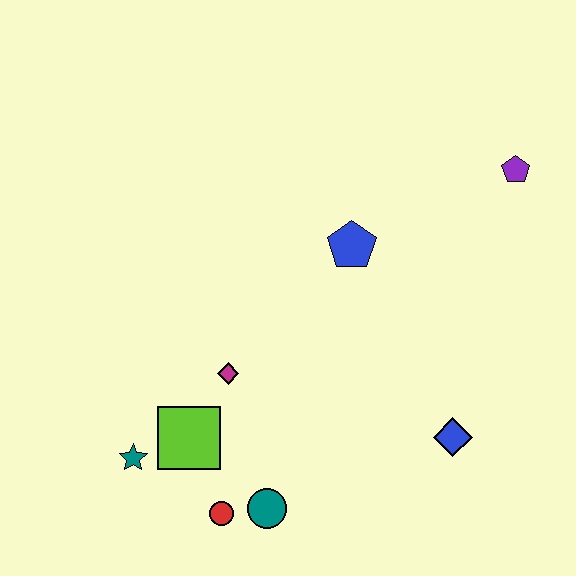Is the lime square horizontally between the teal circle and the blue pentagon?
No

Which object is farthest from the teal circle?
The purple pentagon is farthest from the teal circle.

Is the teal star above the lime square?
No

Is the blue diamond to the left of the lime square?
No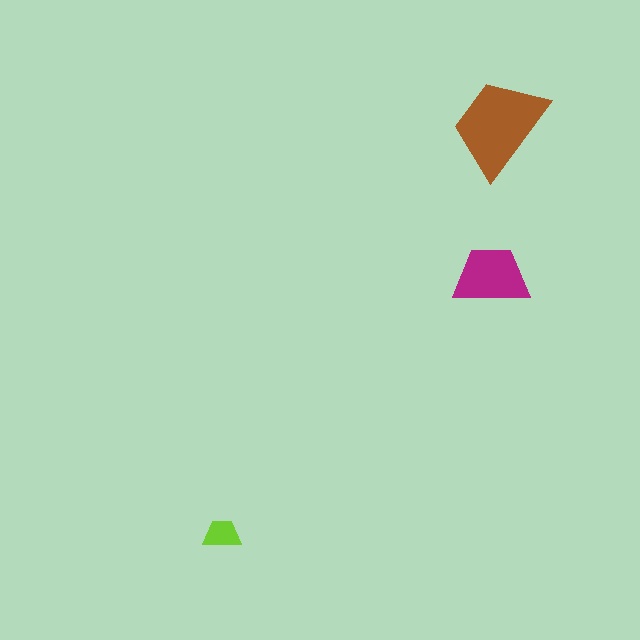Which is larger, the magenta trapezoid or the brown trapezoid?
The brown one.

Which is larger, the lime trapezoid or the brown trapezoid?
The brown one.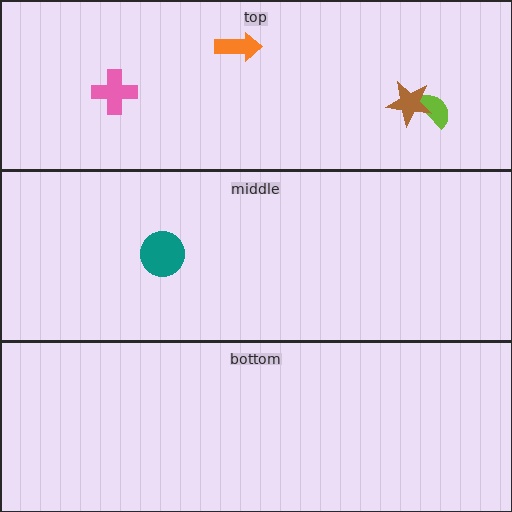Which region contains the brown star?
The top region.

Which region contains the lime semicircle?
The top region.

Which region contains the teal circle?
The middle region.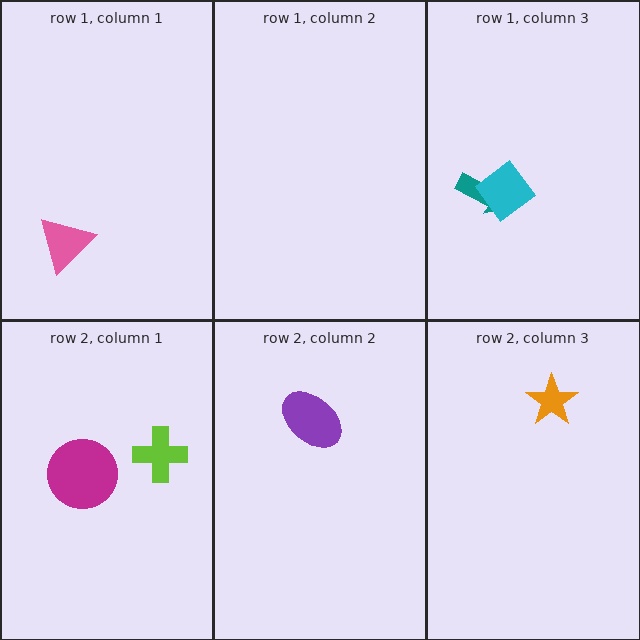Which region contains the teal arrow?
The row 1, column 3 region.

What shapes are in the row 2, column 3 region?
The orange star.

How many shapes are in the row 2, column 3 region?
1.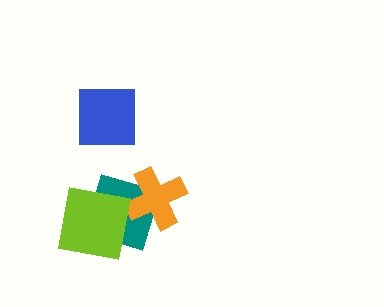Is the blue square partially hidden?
No, no other shape covers it.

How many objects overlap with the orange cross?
2 objects overlap with the orange cross.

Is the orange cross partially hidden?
Yes, it is partially covered by another shape.